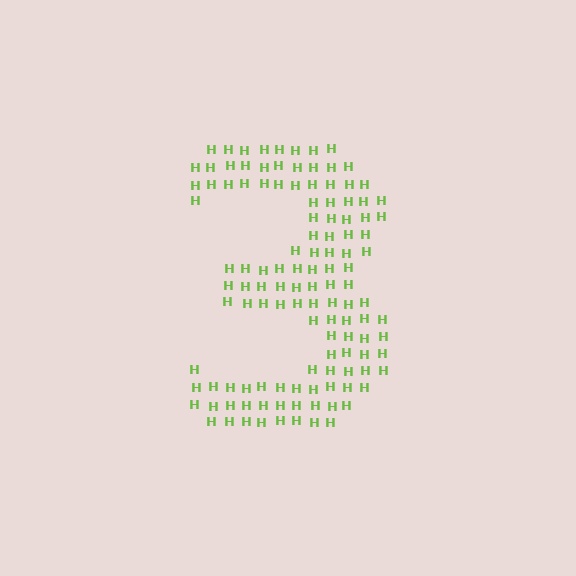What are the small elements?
The small elements are letter H's.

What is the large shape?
The large shape is the digit 3.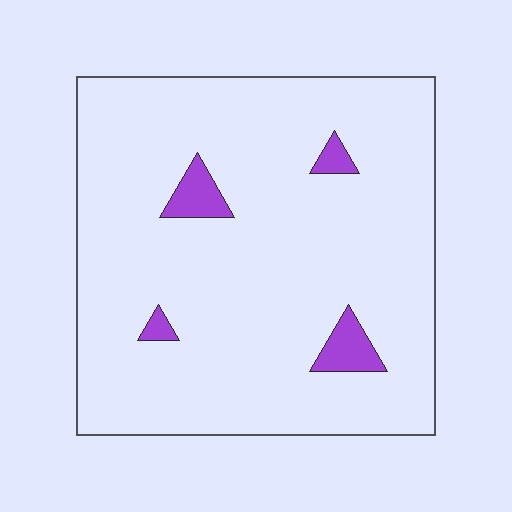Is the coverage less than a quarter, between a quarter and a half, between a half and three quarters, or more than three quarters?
Less than a quarter.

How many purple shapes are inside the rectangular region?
4.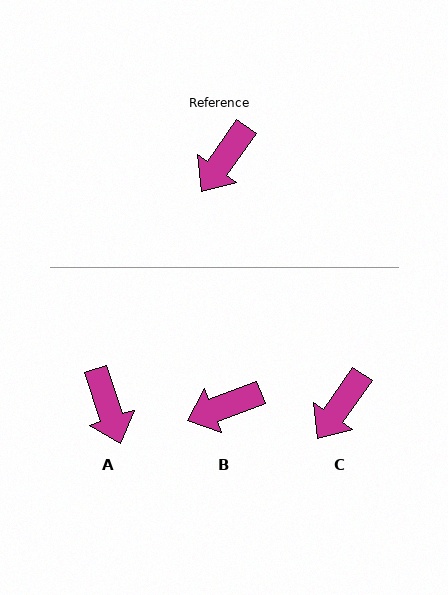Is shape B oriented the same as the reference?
No, it is off by about 34 degrees.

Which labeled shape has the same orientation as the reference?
C.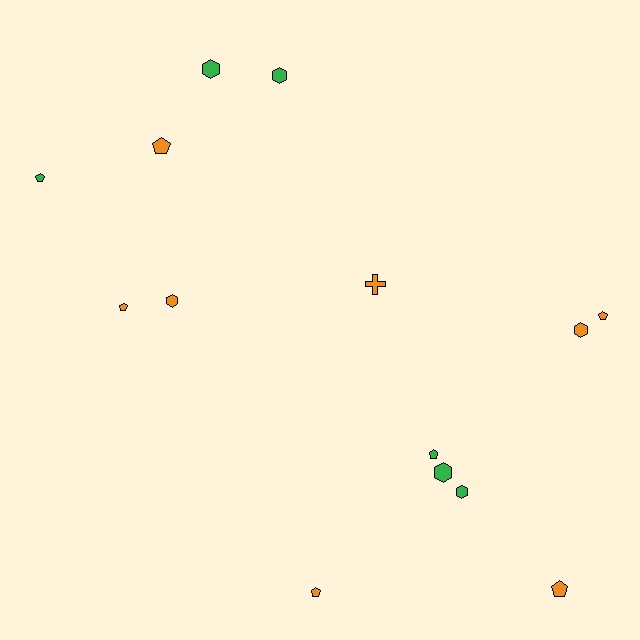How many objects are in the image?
There are 14 objects.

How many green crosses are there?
There are no green crosses.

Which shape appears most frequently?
Pentagon, with 7 objects.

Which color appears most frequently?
Orange, with 8 objects.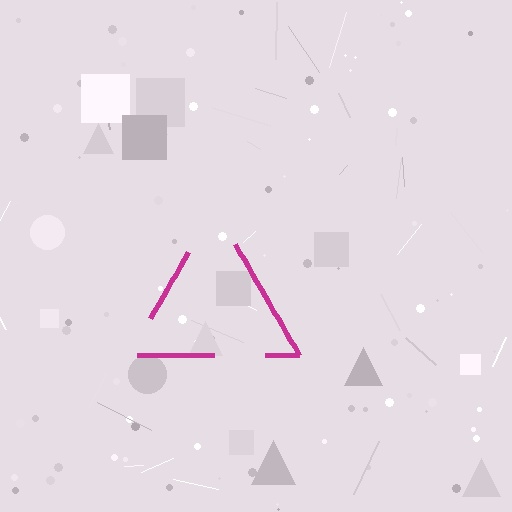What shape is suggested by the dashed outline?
The dashed outline suggests a triangle.